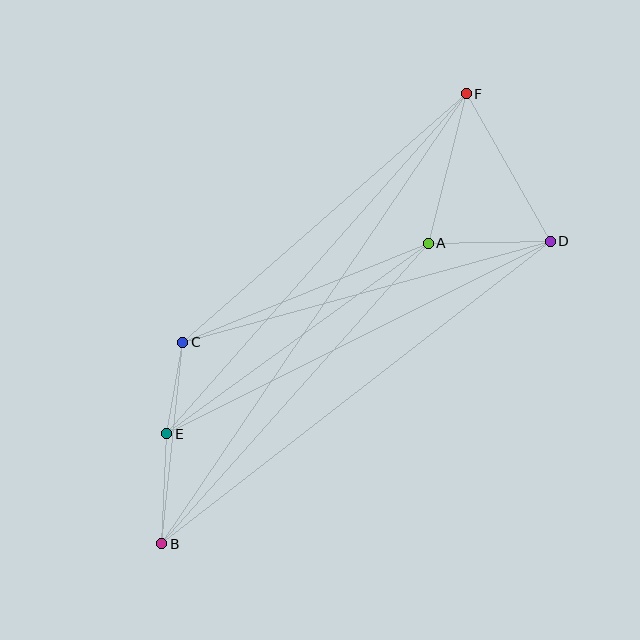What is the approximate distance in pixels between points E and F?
The distance between E and F is approximately 453 pixels.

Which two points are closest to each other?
Points C and E are closest to each other.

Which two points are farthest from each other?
Points B and F are farthest from each other.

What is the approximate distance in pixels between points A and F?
The distance between A and F is approximately 154 pixels.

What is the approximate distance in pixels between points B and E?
The distance between B and E is approximately 110 pixels.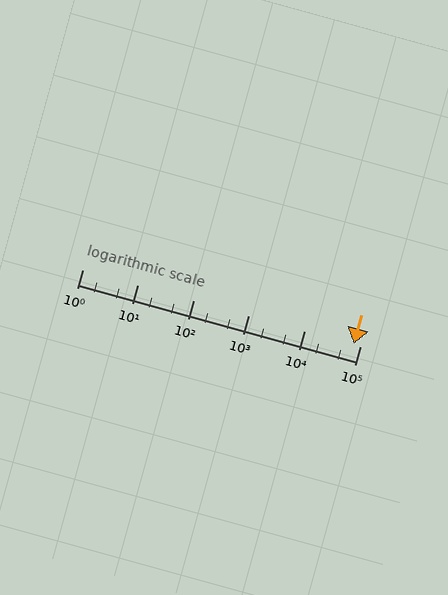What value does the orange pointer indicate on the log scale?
The pointer indicates approximately 76000.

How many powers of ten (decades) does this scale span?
The scale spans 5 decades, from 1 to 100000.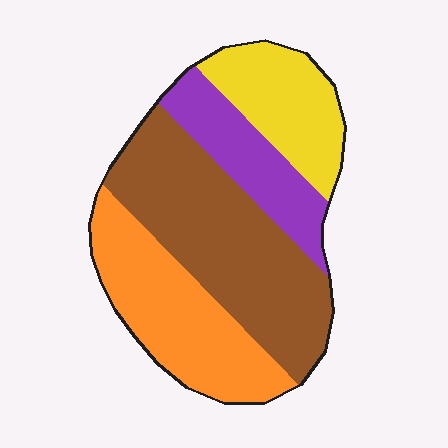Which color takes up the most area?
Brown, at roughly 40%.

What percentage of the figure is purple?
Purple covers 16% of the figure.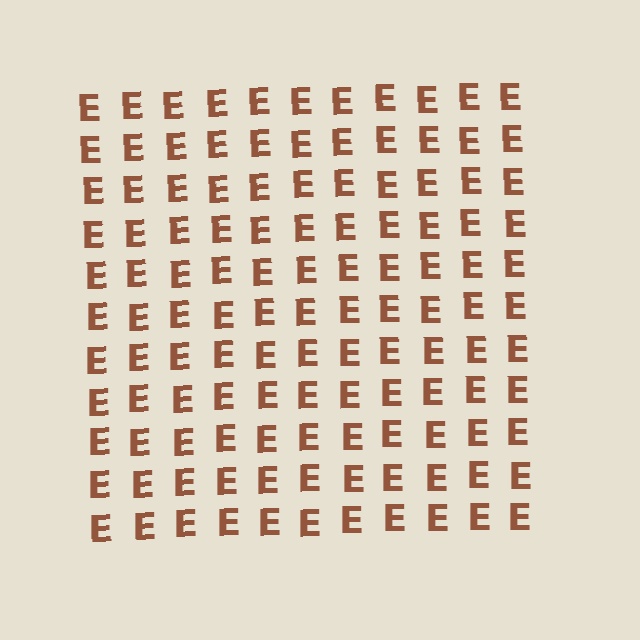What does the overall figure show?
The overall figure shows a square.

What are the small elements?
The small elements are letter E's.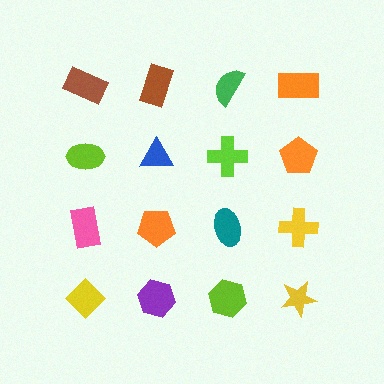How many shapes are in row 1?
4 shapes.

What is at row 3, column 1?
A pink rectangle.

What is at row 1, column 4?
An orange rectangle.